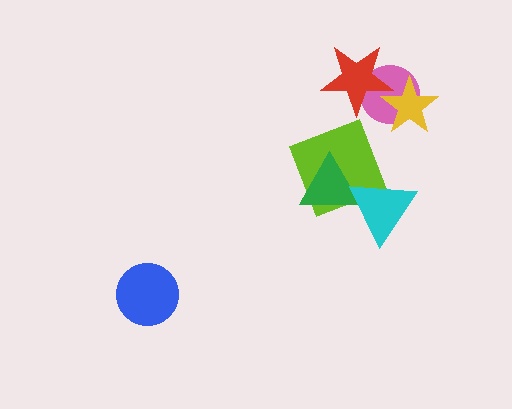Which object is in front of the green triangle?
The cyan triangle is in front of the green triangle.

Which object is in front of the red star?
The yellow star is in front of the red star.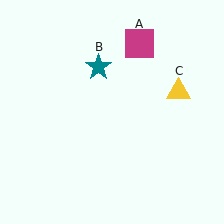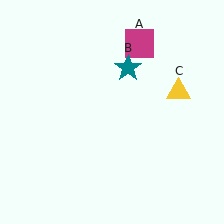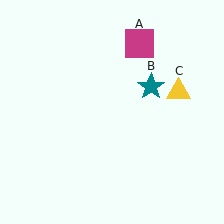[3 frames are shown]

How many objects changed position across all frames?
1 object changed position: teal star (object B).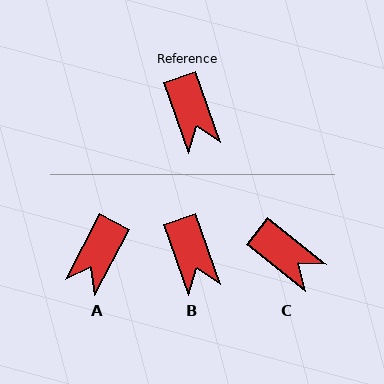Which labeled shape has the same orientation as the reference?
B.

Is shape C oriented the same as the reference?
No, it is off by about 32 degrees.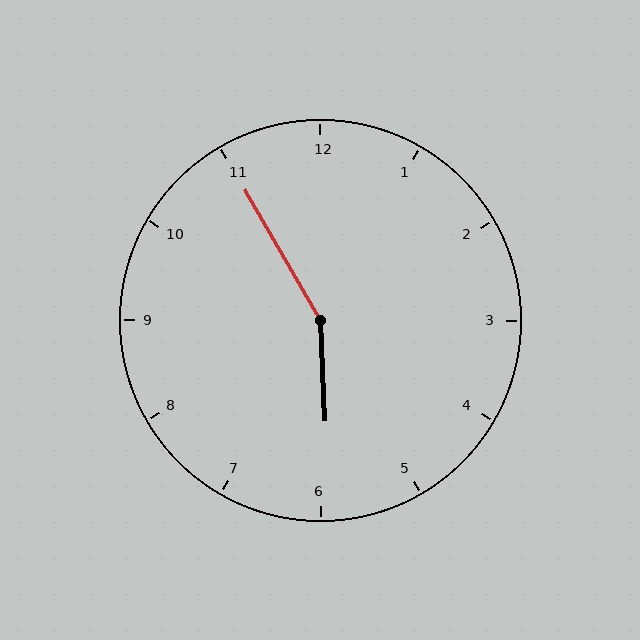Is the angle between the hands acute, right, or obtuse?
It is obtuse.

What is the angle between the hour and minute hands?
Approximately 152 degrees.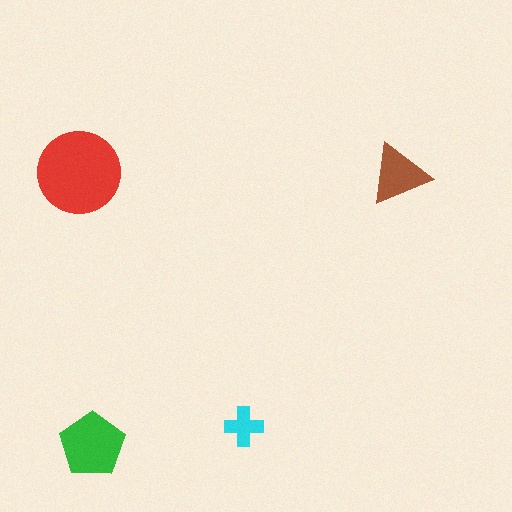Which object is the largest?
The red circle.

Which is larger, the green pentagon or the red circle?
The red circle.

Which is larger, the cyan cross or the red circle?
The red circle.